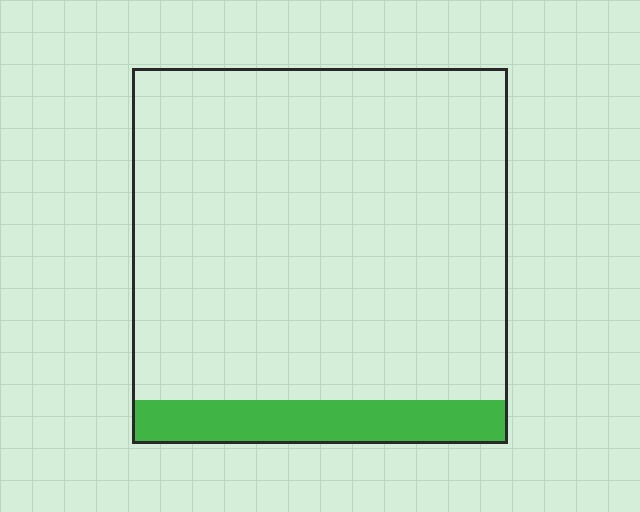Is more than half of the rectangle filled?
No.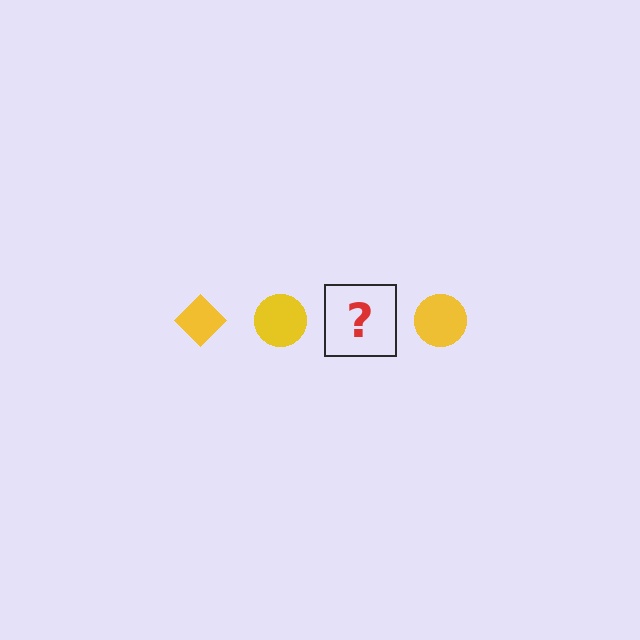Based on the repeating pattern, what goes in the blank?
The blank should be a yellow diamond.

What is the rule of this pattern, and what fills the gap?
The rule is that the pattern cycles through diamond, circle shapes in yellow. The gap should be filled with a yellow diamond.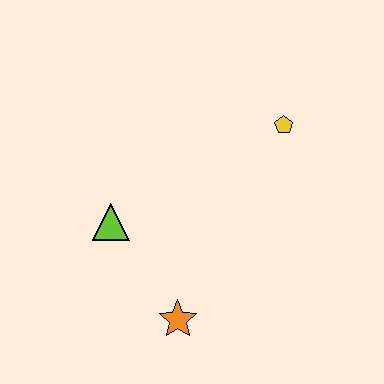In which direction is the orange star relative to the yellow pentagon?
The orange star is below the yellow pentagon.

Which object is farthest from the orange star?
The yellow pentagon is farthest from the orange star.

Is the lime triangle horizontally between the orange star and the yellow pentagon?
No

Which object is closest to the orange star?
The lime triangle is closest to the orange star.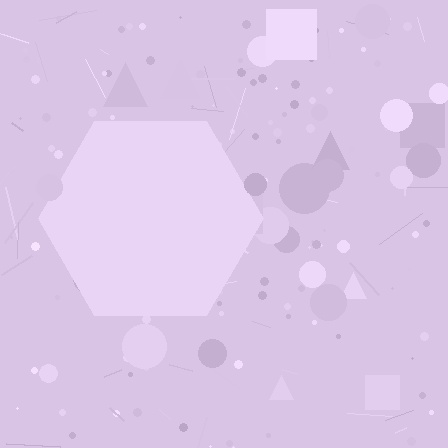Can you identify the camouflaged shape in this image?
The camouflaged shape is a hexagon.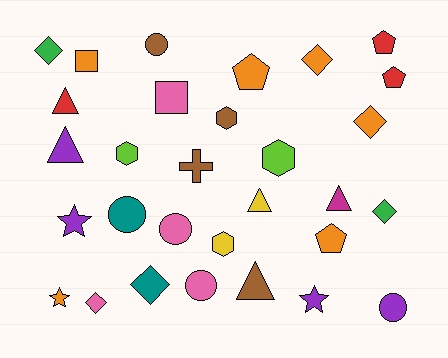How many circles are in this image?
There are 5 circles.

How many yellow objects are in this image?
There are 2 yellow objects.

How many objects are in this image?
There are 30 objects.